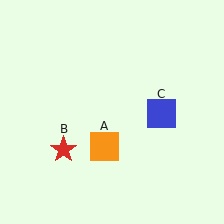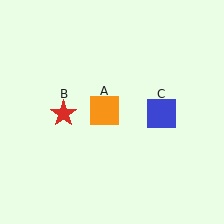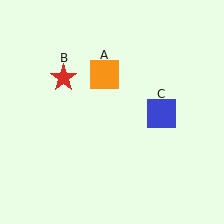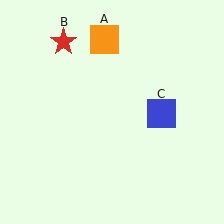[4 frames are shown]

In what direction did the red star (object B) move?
The red star (object B) moved up.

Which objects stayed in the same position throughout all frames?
Blue square (object C) remained stationary.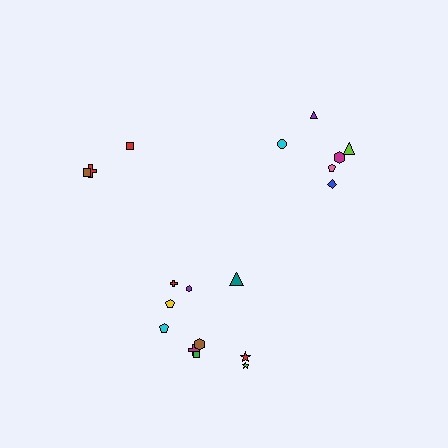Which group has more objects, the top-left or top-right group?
The top-right group.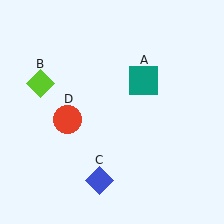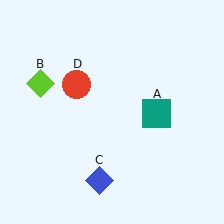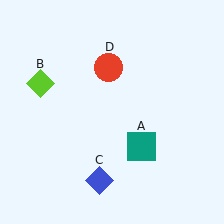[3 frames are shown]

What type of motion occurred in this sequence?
The teal square (object A), red circle (object D) rotated clockwise around the center of the scene.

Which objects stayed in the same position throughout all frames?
Lime diamond (object B) and blue diamond (object C) remained stationary.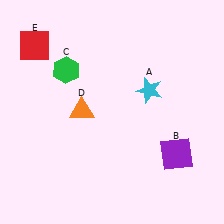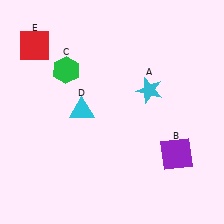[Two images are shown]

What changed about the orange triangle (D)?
In Image 1, D is orange. In Image 2, it changed to cyan.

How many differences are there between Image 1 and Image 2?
There is 1 difference between the two images.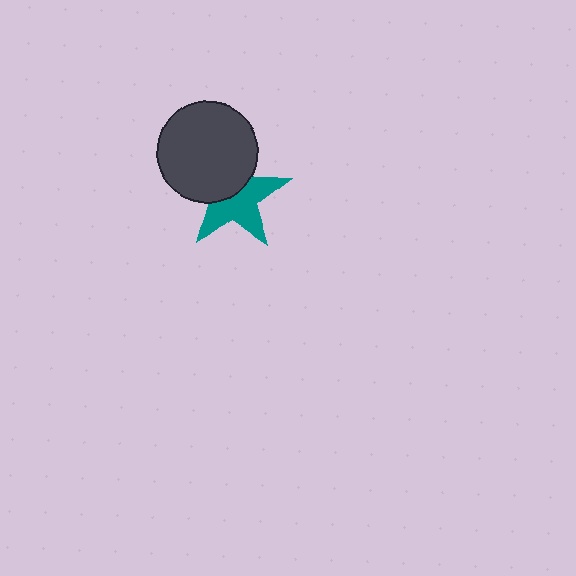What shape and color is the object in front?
The object in front is a dark gray circle.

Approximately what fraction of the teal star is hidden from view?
Roughly 44% of the teal star is hidden behind the dark gray circle.